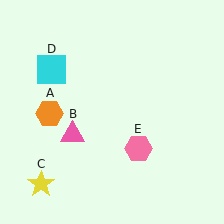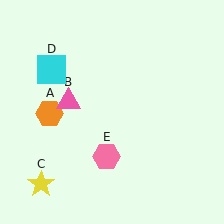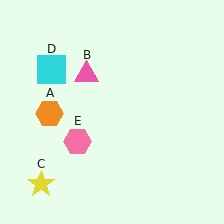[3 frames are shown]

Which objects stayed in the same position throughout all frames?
Orange hexagon (object A) and yellow star (object C) and cyan square (object D) remained stationary.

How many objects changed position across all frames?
2 objects changed position: pink triangle (object B), pink hexagon (object E).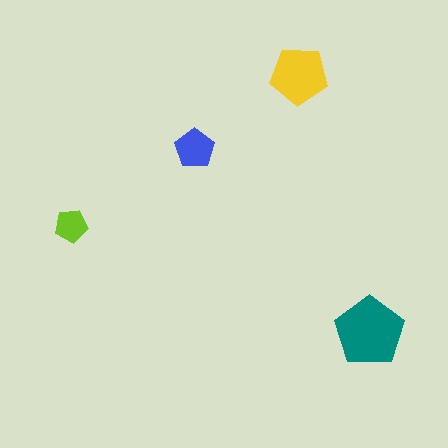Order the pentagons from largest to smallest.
the teal one, the yellow one, the blue one, the lime one.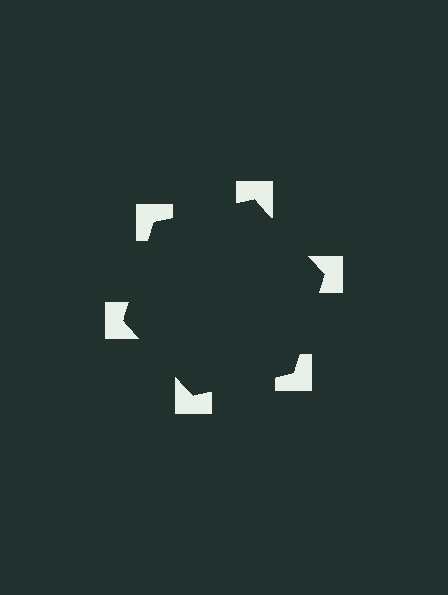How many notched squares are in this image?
There are 6 — one at each vertex of the illusory hexagon.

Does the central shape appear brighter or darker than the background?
It typically appears slightly darker than the background, even though no actual brightness change is drawn.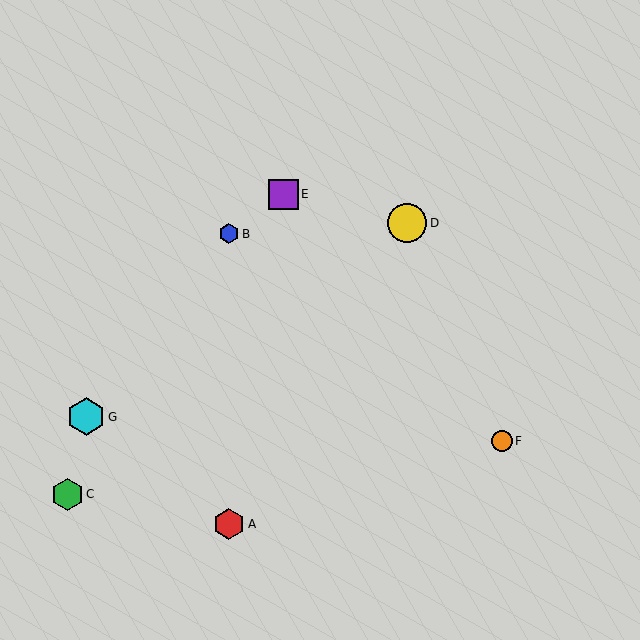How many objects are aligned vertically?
2 objects (A, B) are aligned vertically.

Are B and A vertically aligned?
Yes, both are at x≈229.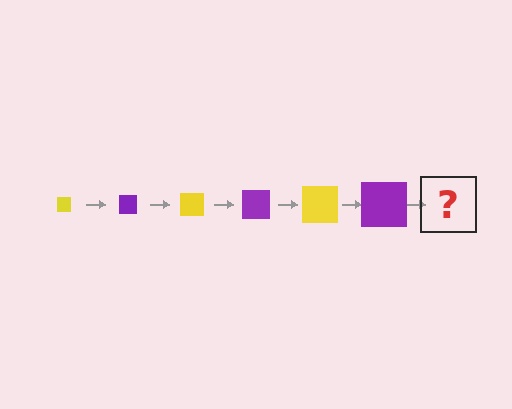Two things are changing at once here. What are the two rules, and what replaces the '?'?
The two rules are that the square grows larger each step and the color cycles through yellow and purple. The '?' should be a yellow square, larger than the previous one.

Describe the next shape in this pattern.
It should be a yellow square, larger than the previous one.